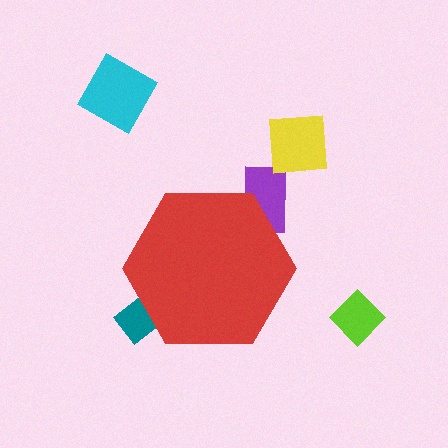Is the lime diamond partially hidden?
No, the lime diamond is fully visible.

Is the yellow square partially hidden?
No, the yellow square is fully visible.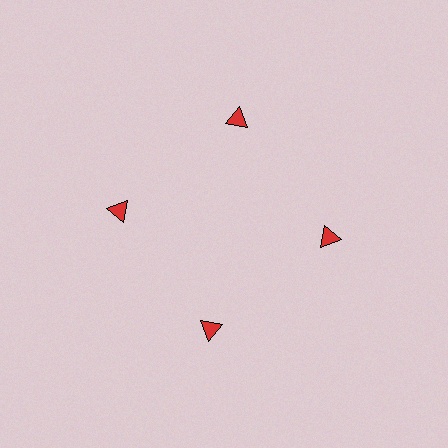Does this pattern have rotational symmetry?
Yes, this pattern has 4-fold rotational symmetry. It looks the same after rotating 90 degrees around the center.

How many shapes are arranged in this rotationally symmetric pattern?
There are 4 shapes, arranged in 4 groups of 1.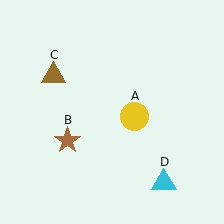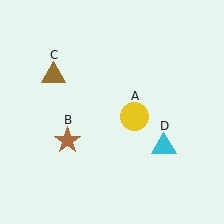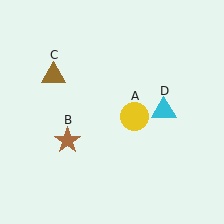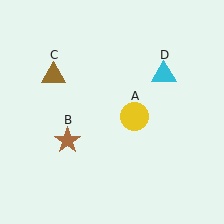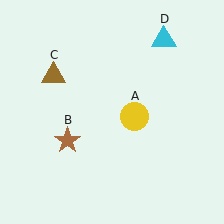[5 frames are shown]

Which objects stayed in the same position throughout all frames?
Yellow circle (object A) and brown star (object B) and brown triangle (object C) remained stationary.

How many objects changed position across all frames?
1 object changed position: cyan triangle (object D).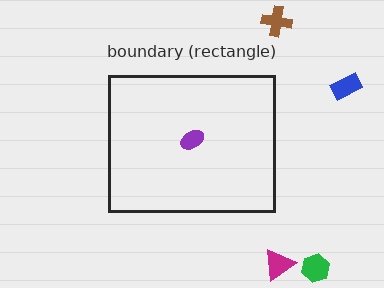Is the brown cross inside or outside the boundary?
Outside.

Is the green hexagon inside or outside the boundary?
Outside.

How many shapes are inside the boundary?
1 inside, 4 outside.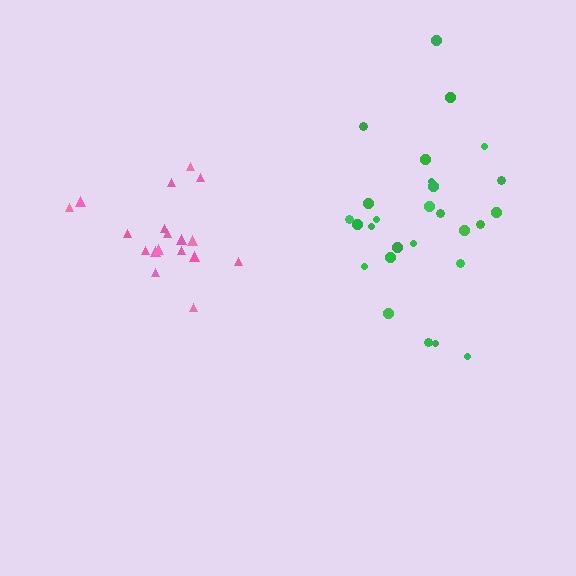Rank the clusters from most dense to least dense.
green, pink.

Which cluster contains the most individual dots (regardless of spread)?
Green (27).